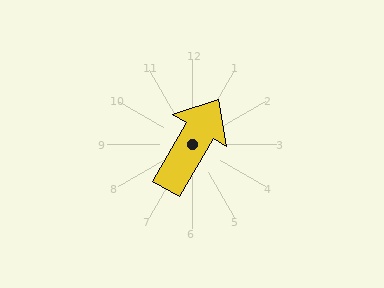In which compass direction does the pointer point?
Northeast.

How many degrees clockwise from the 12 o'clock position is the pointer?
Approximately 30 degrees.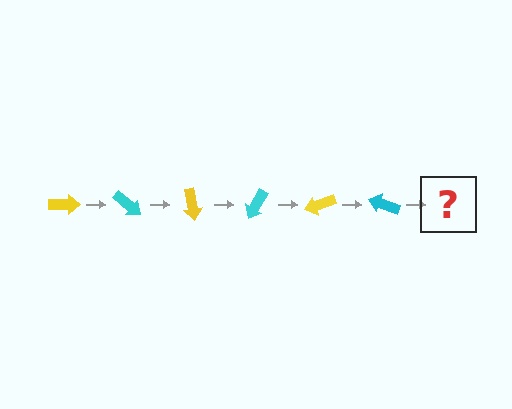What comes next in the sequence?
The next element should be a yellow arrow, rotated 240 degrees from the start.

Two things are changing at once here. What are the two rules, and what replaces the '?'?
The two rules are that it rotates 40 degrees each step and the color cycles through yellow and cyan. The '?' should be a yellow arrow, rotated 240 degrees from the start.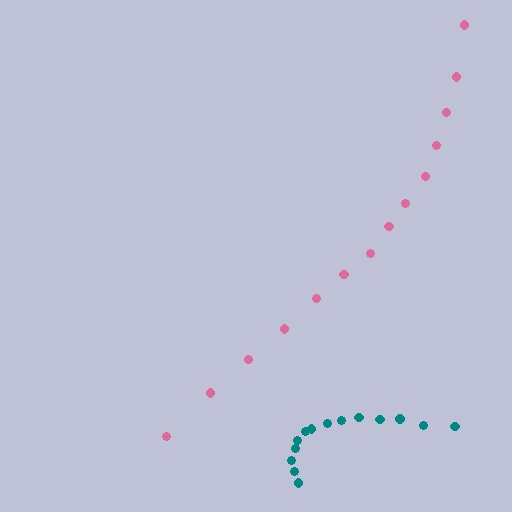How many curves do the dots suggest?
There are 2 distinct paths.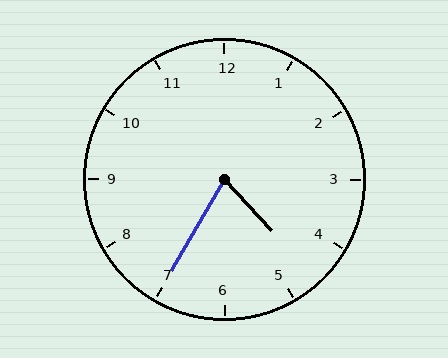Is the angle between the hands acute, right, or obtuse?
It is acute.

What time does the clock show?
4:35.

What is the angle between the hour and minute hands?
Approximately 72 degrees.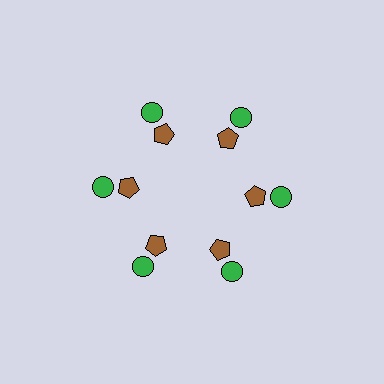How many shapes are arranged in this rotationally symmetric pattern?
There are 12 shapes, arranged in 6 groups of 2.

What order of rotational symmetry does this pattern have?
This pattern has 6-fold rotational symmetry.